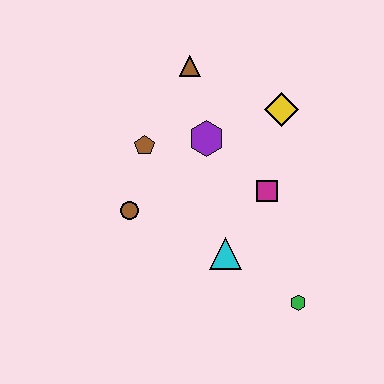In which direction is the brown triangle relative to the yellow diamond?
The brown triangle is to the left of the yellow diamond.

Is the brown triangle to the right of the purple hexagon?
No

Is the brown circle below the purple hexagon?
Yes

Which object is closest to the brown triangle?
The purple hexagon is closest to the brown triangle.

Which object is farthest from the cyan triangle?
The brown triangle is farthest from the cyan triangle.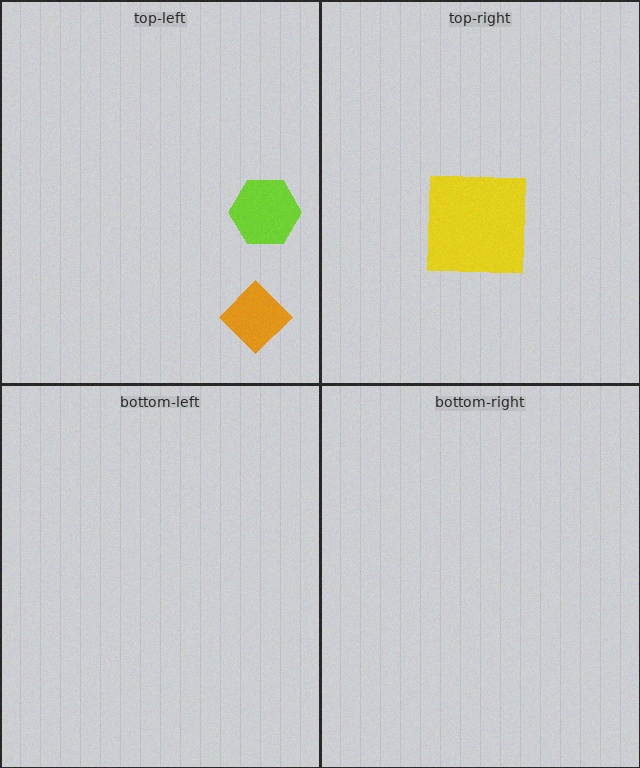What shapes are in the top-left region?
The orange diamond, the lime hexagon.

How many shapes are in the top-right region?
1.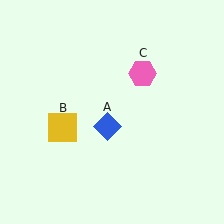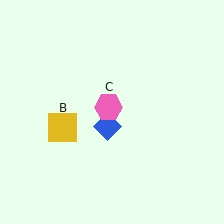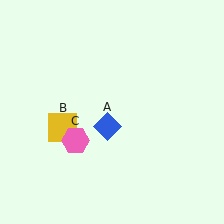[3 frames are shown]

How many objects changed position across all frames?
1 object changed position: pink hexagon (object C).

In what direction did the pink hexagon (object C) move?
The pink hexagon (object C) moved down and to the left.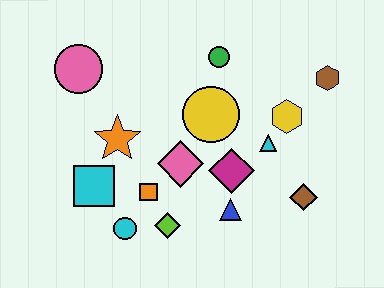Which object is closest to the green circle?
The yellow circle is closest to the green circle.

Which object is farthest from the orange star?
The brown hexagon is farthest from the orange star.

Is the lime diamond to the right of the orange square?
Yes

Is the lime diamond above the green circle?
No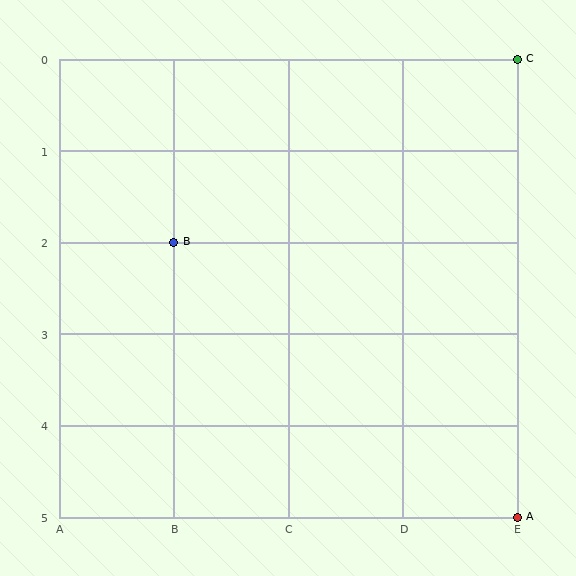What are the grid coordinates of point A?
Point A is at grid coordinates (E, 5).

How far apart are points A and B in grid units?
Points A and B are 3 columns and 3 rows apart (about 4.2 grid units diagonally).